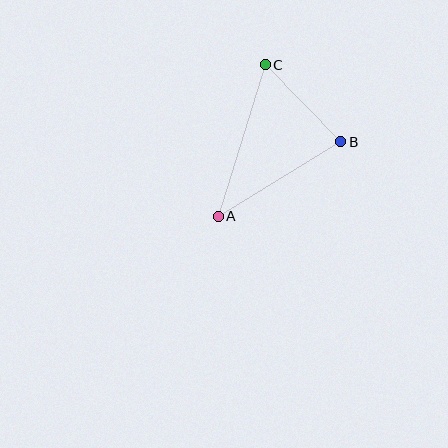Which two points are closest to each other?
Points B and C are closest to each other.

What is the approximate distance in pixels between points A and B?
The distance between A and B is approximately 143 pixels.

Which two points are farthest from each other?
Points A and C are farthest from each other.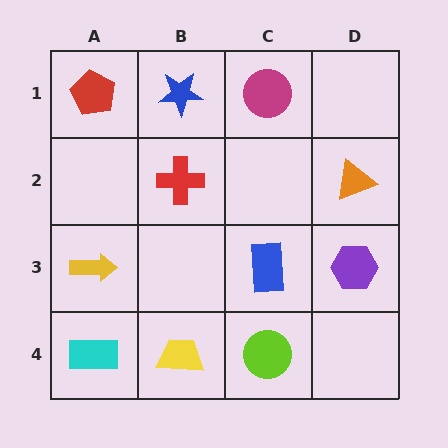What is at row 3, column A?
A yellow arrow.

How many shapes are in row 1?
3 shapes.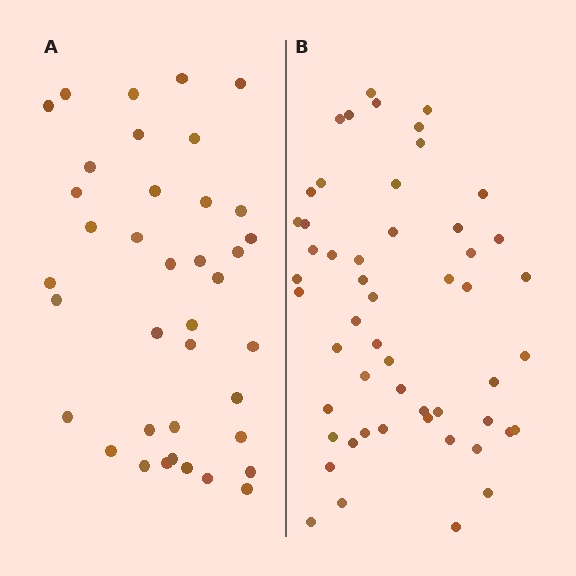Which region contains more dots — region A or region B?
Region B (the right region) has more dots.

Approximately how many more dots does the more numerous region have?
Region B has approximately 15 more dots than region A.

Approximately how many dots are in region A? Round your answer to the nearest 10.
About 40 dots. (The exact count is 38, which rounds to 40.)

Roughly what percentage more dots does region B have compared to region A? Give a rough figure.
About 40% more.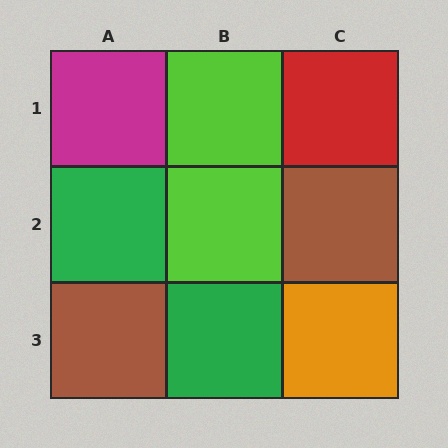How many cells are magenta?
1 cell is magenta.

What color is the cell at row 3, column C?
Orange.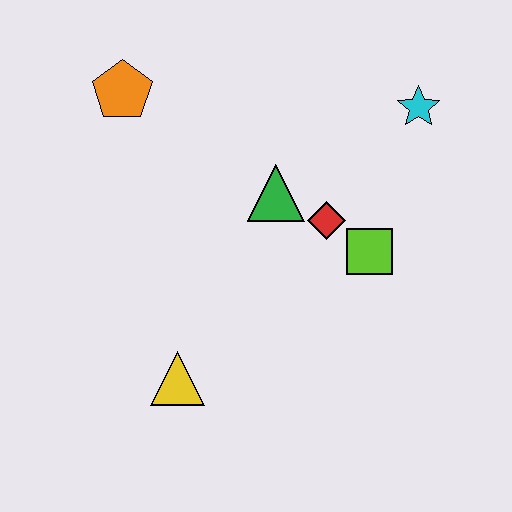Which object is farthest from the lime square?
The orange pentagon is farthest from the lime square.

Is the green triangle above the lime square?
Yes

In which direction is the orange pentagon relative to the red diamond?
The orange pentagon is to the left of the red diamond.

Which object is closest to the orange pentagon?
The green triangle is closest to the orange pentagon.